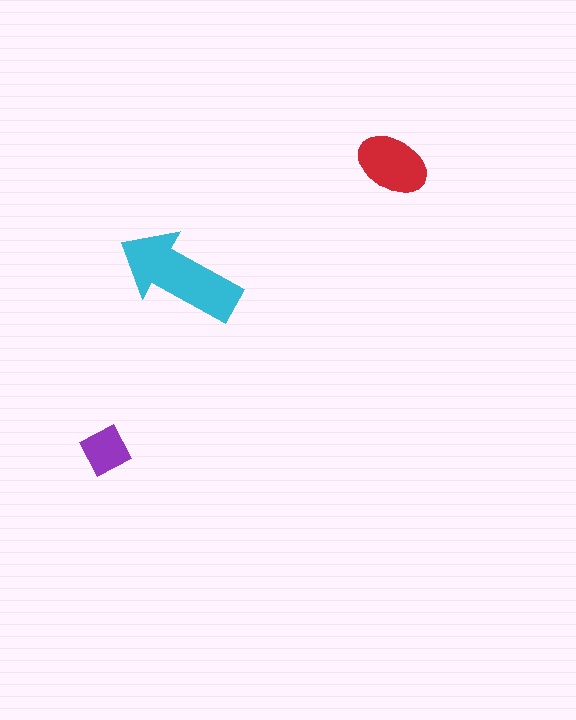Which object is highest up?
The red ellipse is topmost.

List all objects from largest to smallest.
The cyan arrow, the red ellipse, the purple square.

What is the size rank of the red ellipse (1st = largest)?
2nd.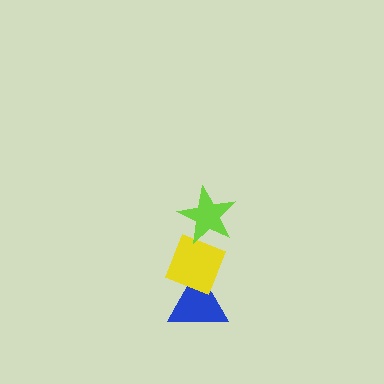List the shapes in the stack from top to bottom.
From top to bottom: the lime star, the yellow diamond, the blue triangle.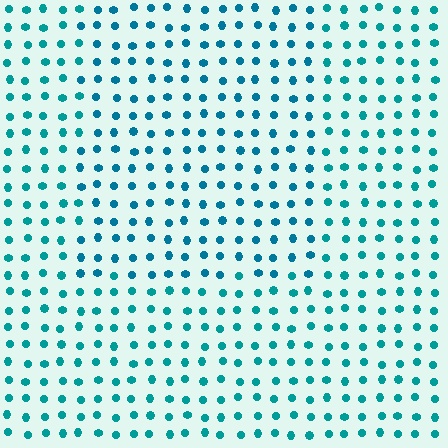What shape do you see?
I see a rectangle.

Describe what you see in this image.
The image is filled with small teal elements in a uniform arrangement. A rectangle-shaped region is visible where the elements are tinted to a slightly different hue, forming a subtle color boundary.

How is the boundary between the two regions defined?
The boundary is defined purely by a slight shift in hue (about 15 degrees). Spacing, size, and orientation are identical on both sides.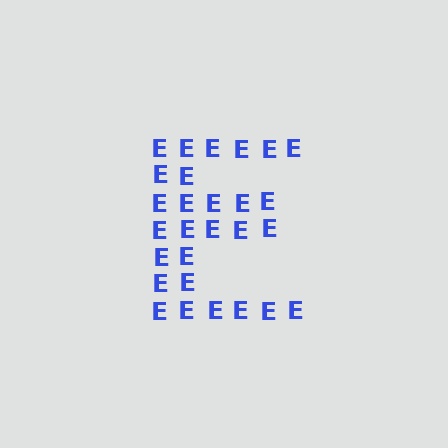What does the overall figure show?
The overall figure shows the letter E.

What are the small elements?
The small elements are letter E's.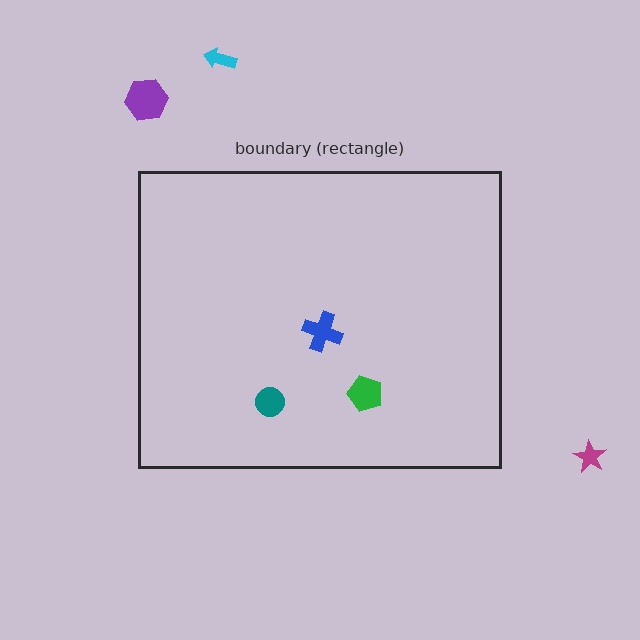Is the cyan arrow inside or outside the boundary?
Outside.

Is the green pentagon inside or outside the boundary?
Inside.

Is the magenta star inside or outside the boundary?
Outside.